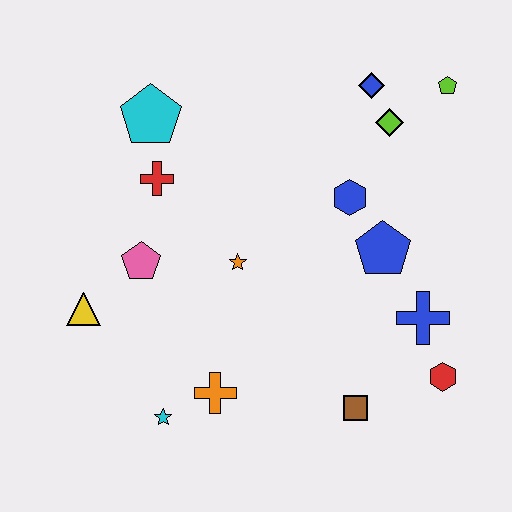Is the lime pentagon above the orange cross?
Yes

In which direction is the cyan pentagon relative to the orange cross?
The cyan pentagon is above the orange cross.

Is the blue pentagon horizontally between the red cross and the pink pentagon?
No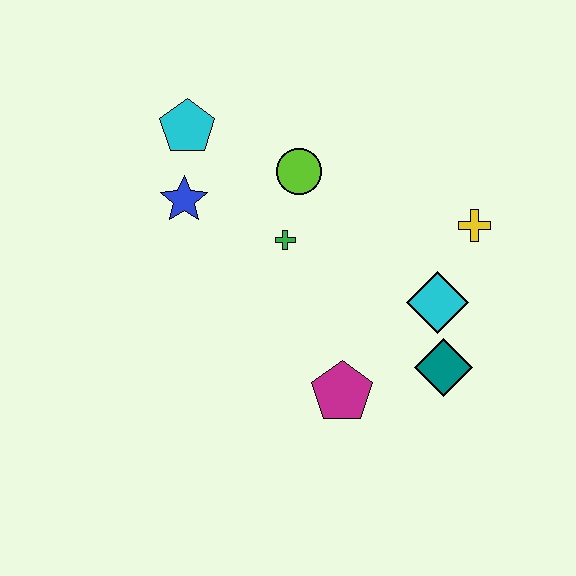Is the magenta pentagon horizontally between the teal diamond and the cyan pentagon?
Yes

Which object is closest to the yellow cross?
The cyan diamond is closest to the yellow cross.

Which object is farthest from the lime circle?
The teal diamond is farthest from the lime circle.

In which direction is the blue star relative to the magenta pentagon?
The blue star is above the magenta pentagon.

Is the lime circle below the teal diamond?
No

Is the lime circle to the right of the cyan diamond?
No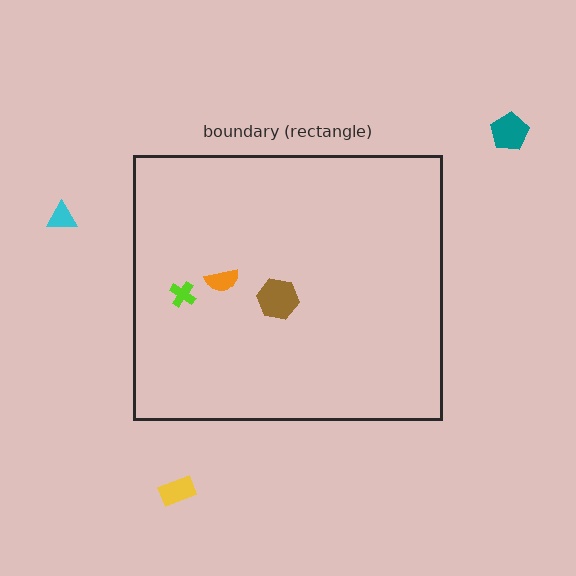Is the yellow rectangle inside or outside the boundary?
Outside.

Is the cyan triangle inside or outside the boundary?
Outside.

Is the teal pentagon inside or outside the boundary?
Outside.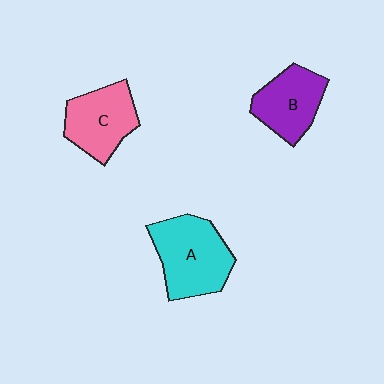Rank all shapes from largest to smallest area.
From largest to smallest: A (cyan), C (pink), B (purple).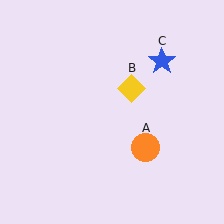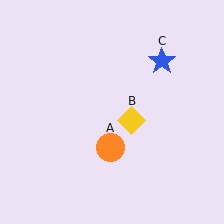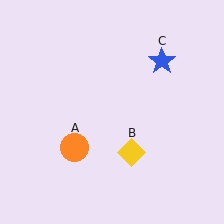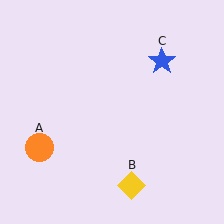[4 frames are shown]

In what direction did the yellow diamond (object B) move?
The yellow diamond (object B) moved down.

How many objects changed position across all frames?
2 objects changed position: orange circle (object A), yellow diamond (object B).